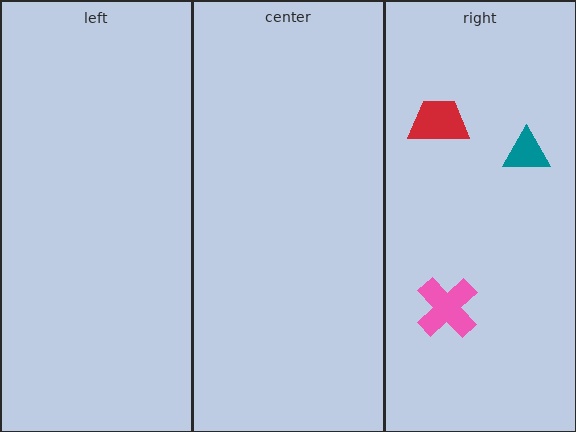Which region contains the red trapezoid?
The right region.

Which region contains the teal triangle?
The right region.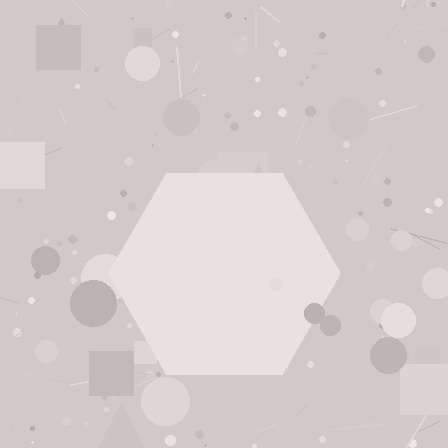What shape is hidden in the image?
A hexagon is hidden in the image.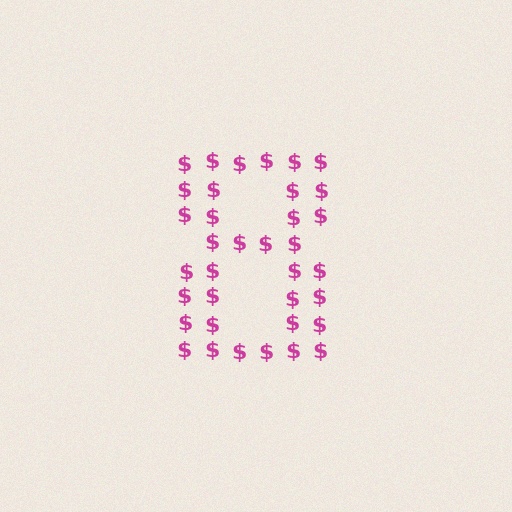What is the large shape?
The large shape is the digit 8.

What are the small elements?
The small elements are dollar signs.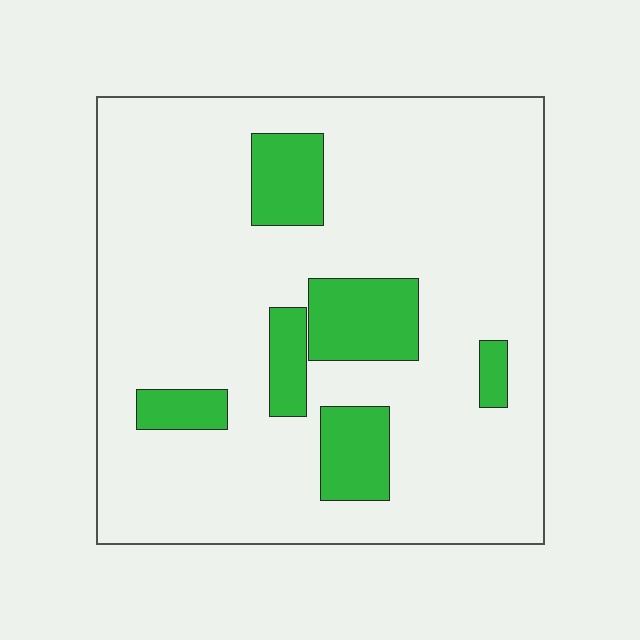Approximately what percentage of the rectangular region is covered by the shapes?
Approximately 15%.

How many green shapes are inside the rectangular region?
6.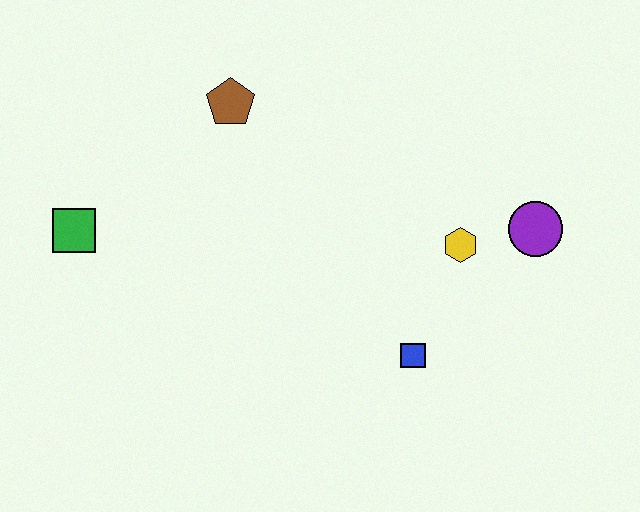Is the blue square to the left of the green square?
No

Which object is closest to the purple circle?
The yellow hexagon is closest to the purple circle.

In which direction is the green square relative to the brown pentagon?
The green square is to the left of the brown pentagon.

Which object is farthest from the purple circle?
The green square is farthest from the purple circle.